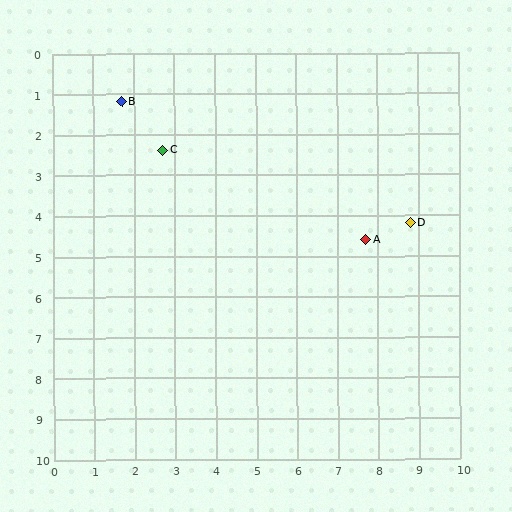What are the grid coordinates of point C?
Point C is at approximately (2.7, 2.4).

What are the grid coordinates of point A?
Point A is at approximately (7.7, 4.6).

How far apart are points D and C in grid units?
Points D and C are about 6.4 grid units apart.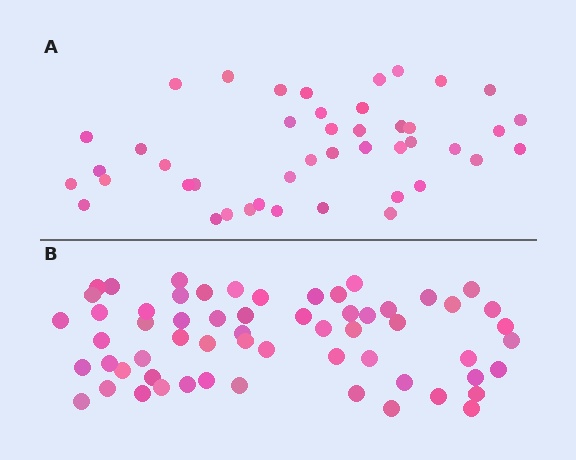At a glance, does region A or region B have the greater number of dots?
Region B (the bottom region) has more dots.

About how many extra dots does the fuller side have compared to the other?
Region B has approximately 15 more dots than region A.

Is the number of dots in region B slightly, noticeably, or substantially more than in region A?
Region B has noticeably more, but not dramatically so. The ratio is roughly 1.4 to 1.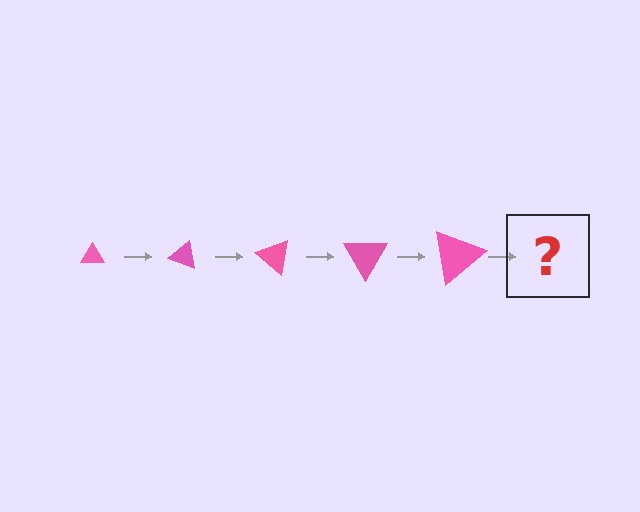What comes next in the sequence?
The next element should be a triangle, larger than the previous one and rotated 100 degrees from the start.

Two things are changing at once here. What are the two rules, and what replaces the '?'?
The two rules are that the triangle grows larger each step and it rotates 20 degrees each step. The '?' should be a triangle, larger than the previous one and rotated 100 degrees from the start.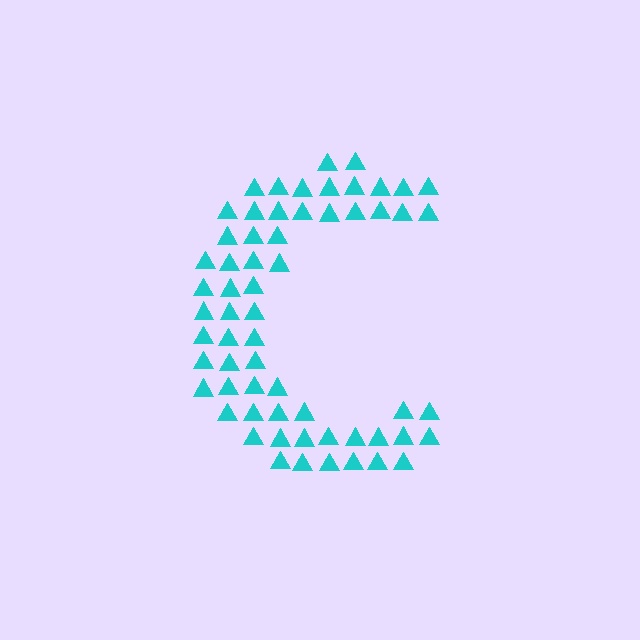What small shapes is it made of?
It is made of small triangles.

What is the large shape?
The large shape is the letter C.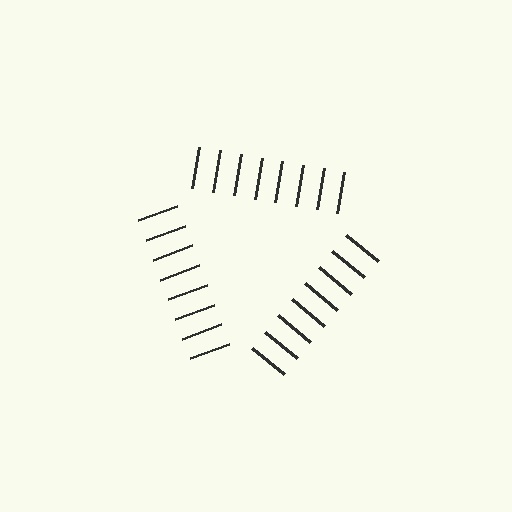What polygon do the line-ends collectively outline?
An illusory triangle — the line segments terminate on its edges but no continuous stroke is drawn.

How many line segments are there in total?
24 — 8 along each of the 3 edges.